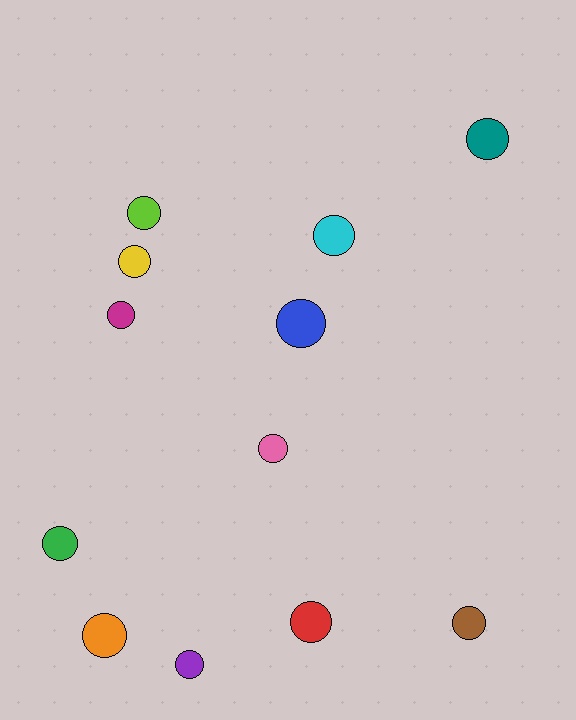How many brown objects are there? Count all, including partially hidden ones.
There is 1 brown object.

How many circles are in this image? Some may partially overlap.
There are 12 circles.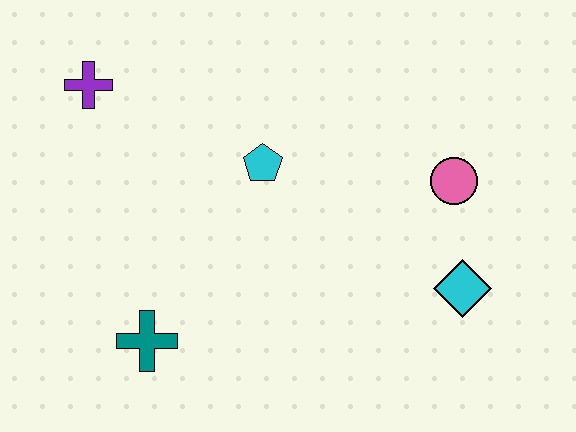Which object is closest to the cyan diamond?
The pink circle is closest to the cyan diamond.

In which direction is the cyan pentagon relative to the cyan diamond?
The cyan pentagon is to the left of the cyan diamond.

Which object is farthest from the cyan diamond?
The purple cross is farthest from the cyan diamond.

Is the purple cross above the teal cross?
Yes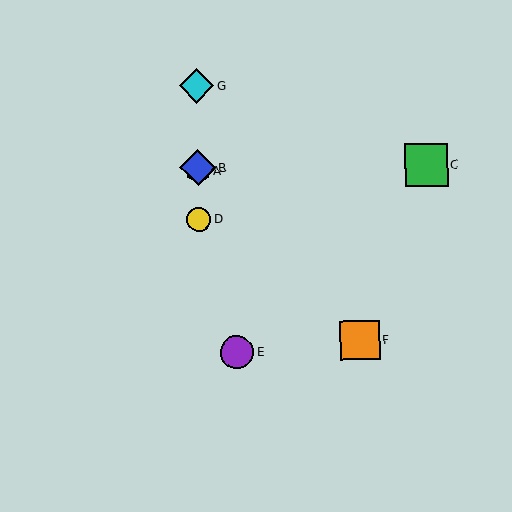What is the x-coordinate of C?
Object C is at x≈426.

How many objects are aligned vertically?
4 objects (A, B, D, G) are aligned vertically.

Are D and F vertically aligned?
No, D is at x≈199 and F is at x≈360.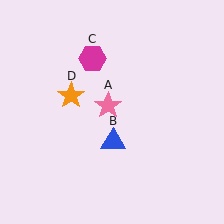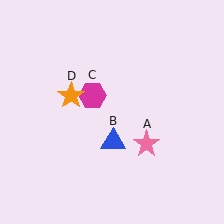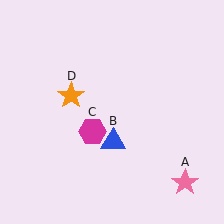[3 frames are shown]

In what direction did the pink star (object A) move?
The pink star (object A) moved down and to the right.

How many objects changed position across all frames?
2 objects changed position: pink star (object A), magenta hexagon (object C).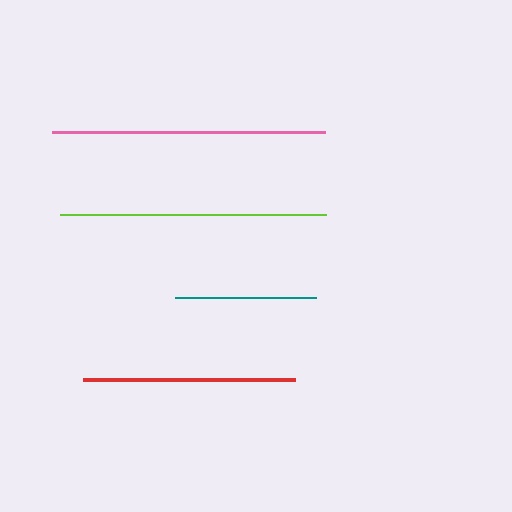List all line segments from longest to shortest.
From longest to shortest: pink, lime, red, teal.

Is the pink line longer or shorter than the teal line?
The pink line is longer than the teal line.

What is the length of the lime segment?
The lime segment is approximately 266 pixels long.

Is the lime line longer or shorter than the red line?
The lime line is longer than the red line.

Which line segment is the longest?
The pink line is the longest at approximately 273 pixels.